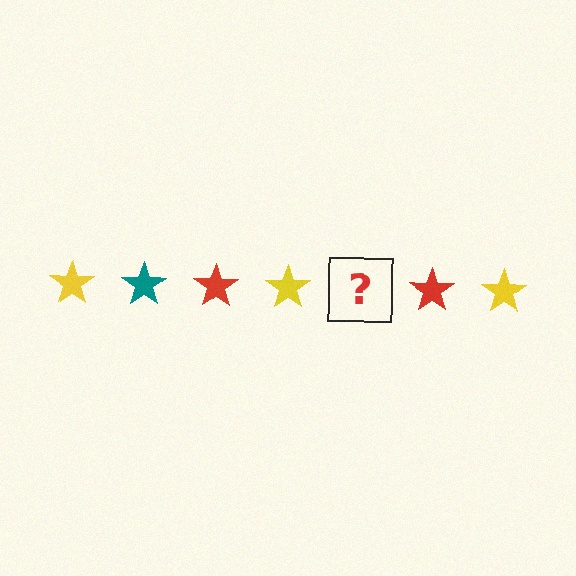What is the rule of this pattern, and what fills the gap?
The rule is that the pattern cycles through yellow, teal, red stars. The gap should be filled with a teal star.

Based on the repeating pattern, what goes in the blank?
The blank should be a teal star.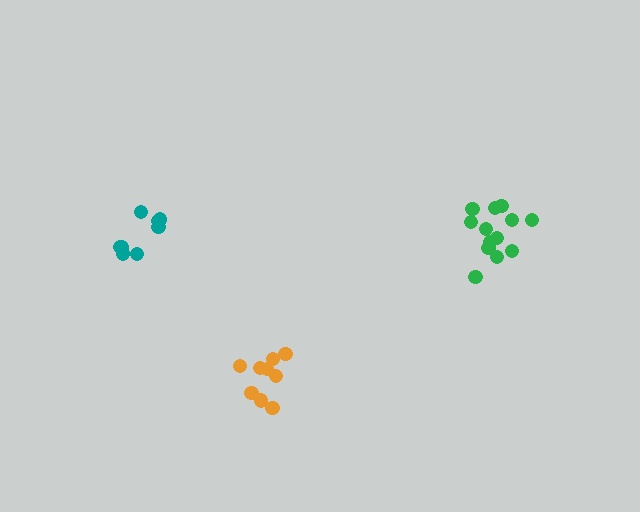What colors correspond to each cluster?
The clusters are colored: orange, green, teal.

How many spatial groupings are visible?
There are 3 spatial groupings.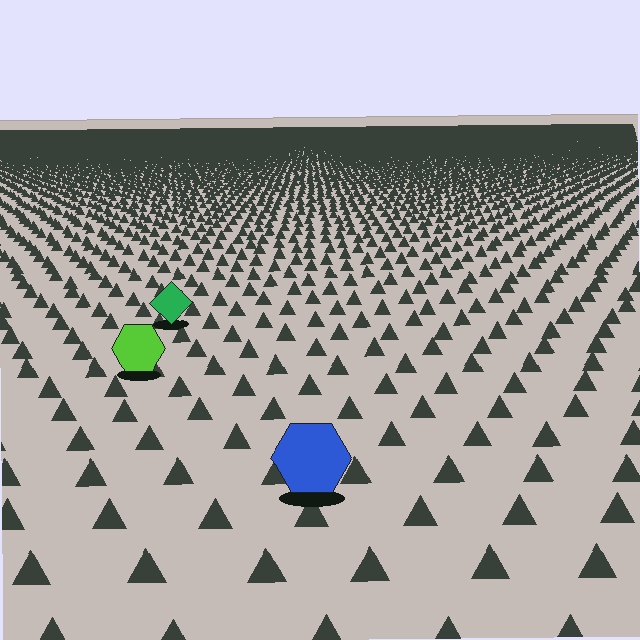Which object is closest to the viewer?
The blue hexagon is closest. The texture marks near it are larger and more spread out.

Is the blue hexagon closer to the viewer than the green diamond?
Yes. The blue hexagon is closer — you can tell from the texture gradient: the ground texture is coarser near it.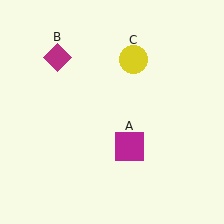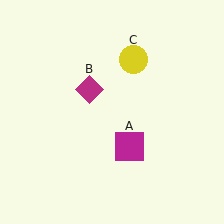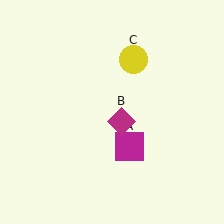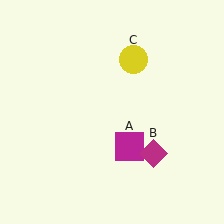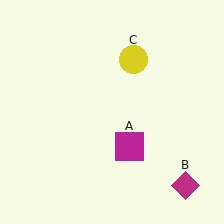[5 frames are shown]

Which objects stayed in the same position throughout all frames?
Magenta square (object A) and yellow circle (object C) remained stationary.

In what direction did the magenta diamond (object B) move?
The magenta diamond (object B) moved down and to the right.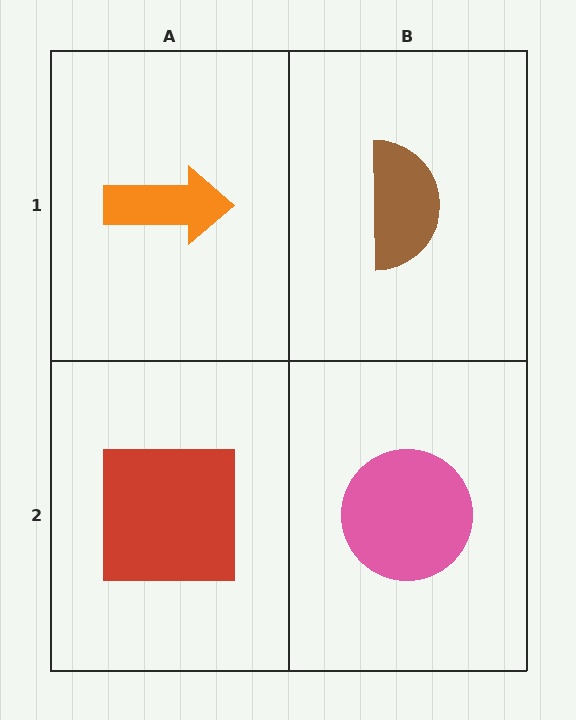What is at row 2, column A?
A red square.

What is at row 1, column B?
A brown semicircle.